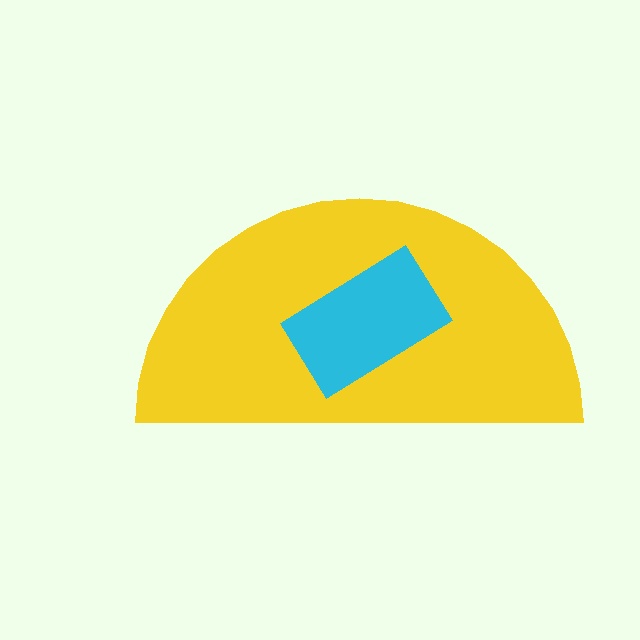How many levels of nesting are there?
2.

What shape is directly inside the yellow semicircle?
The cyan rectangle.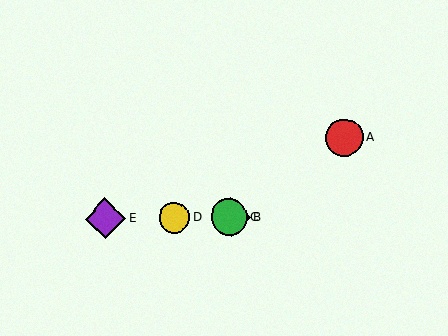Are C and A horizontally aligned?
No, C is at y≈217 and A is at y≈138.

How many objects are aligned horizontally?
4 objects (B, C, D, E) are aligned horizontally.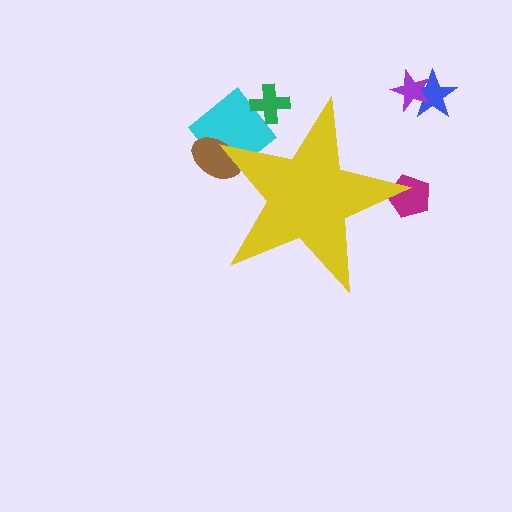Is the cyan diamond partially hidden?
Yes, the cyan diamond is partially hidden behind the yellow star.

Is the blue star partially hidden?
No, the blue star is fully visible.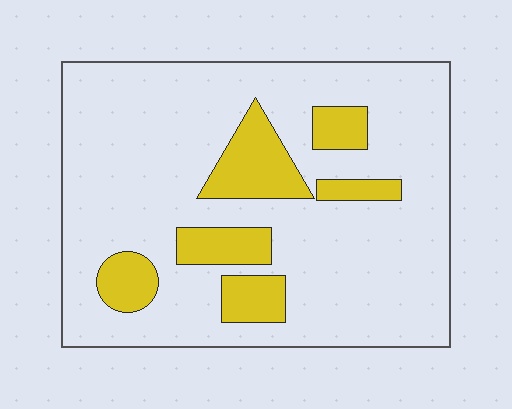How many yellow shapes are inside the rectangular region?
6.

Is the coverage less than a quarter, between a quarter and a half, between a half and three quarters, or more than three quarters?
Less than a quarter.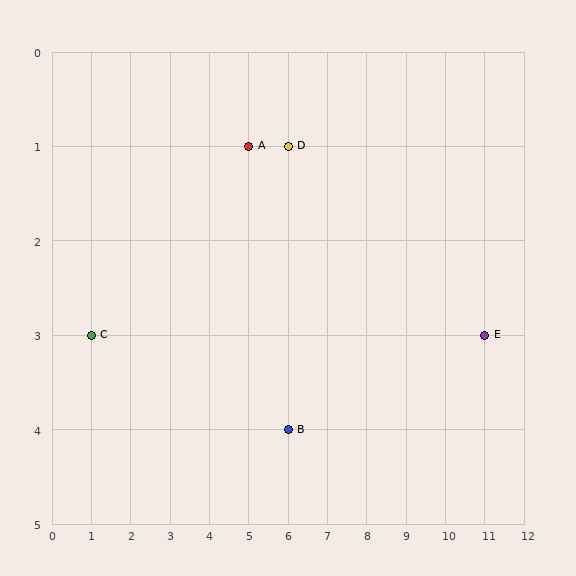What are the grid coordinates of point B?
Point B is at grid coordinates (6, 4).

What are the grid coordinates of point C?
Point C is at grid coordinates (1, 3).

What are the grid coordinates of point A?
Point A is at grid coordinates (5, 1).